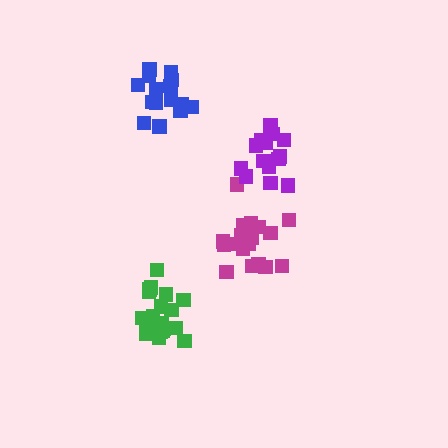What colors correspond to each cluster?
The clusters are colored: blue, magenta, purple, green.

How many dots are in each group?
Group 1: 15 dots, Group 2: 19 dots, Group 3: 16 dots, Group 4: 20 dots (70 total).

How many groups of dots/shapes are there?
There are 4 groups.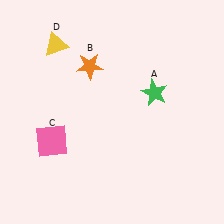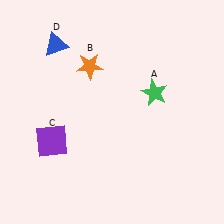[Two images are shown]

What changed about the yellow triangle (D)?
In Image 1, D is yellow. In Image 2, it changed to blue.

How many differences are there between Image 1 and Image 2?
There are 2 differences between the two images.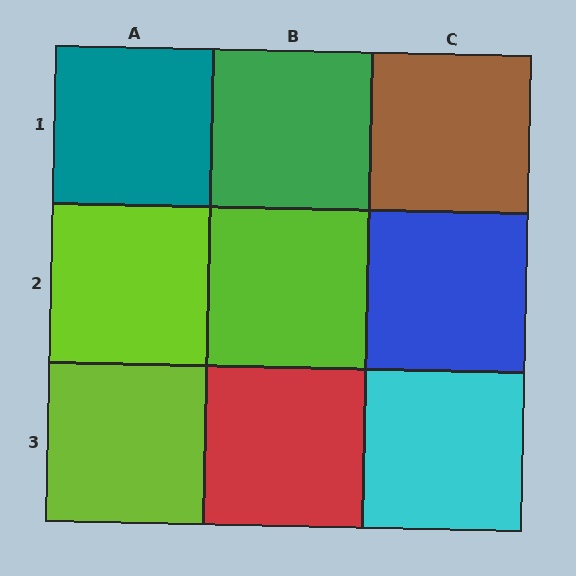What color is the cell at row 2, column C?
Blue.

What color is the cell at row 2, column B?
Lime.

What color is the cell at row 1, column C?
Brown.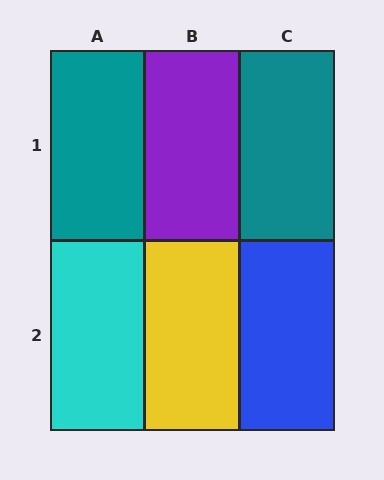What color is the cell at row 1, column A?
Teal.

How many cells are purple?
1 cell is purple.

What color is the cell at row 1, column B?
Purple.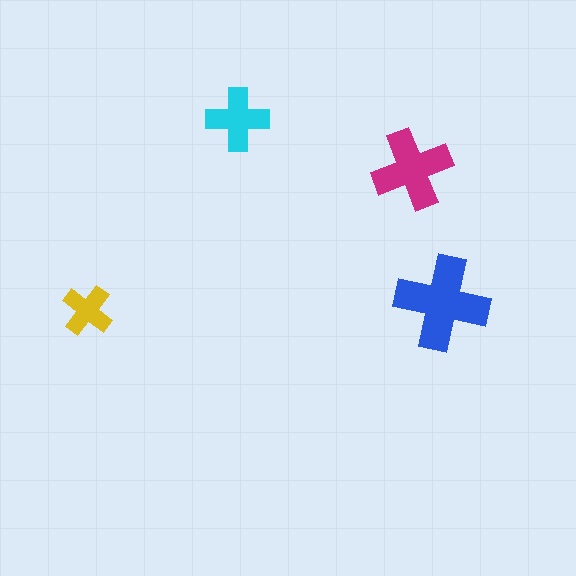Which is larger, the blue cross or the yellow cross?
The blue one.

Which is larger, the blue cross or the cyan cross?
The blue one.